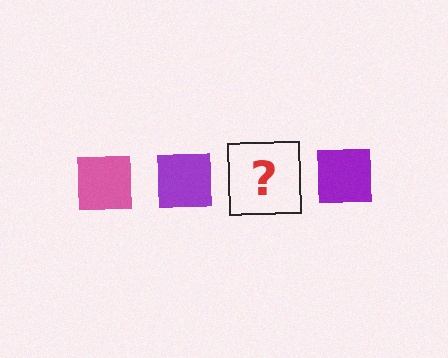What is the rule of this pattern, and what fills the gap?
The rule is that the pattern cycles through pink, purple squares. The gap should be filled with a pink square.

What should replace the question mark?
The question mark should be replaced with a pink square.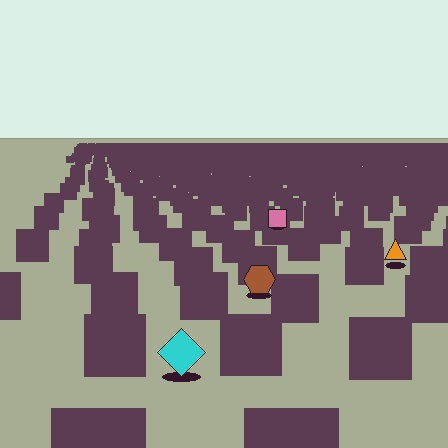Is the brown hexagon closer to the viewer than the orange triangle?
Yes. The brown hexagon is closer — you can tell from the texture gradient: the ground texture is coarser near it.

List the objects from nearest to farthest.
From nearest to farthest: the cyan diamond, the brown hexagon, the orange triangle, the pink square.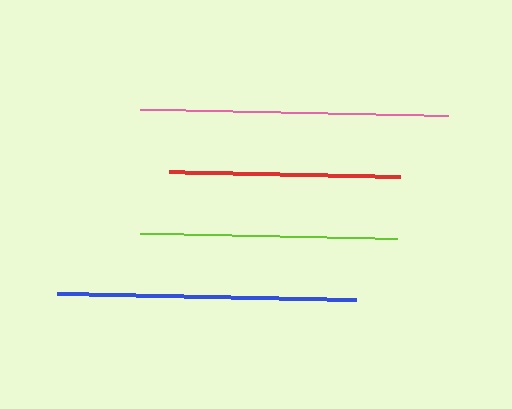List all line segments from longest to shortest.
From longest to shortest: pink, blue, lime, red.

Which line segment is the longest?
The pink line is the longest at approximately 307 pixels.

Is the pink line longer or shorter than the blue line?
The pink line is longer than the blue line.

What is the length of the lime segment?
The lime segment is approximately 258 pixels long.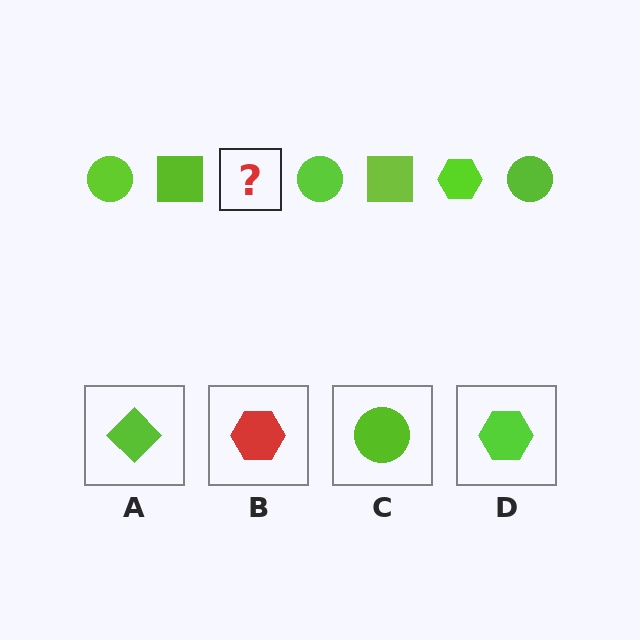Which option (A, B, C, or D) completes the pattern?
D.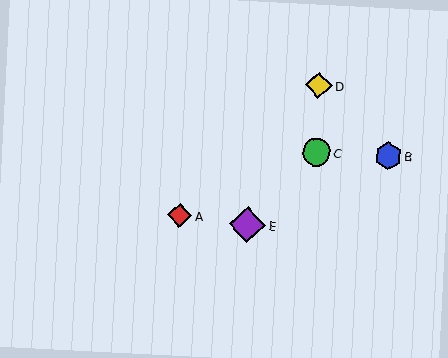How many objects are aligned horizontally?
2 objects (B, C) are aligned horizontally.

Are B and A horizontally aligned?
No, B is at y≈156 and A is at y≈215.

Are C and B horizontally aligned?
Yes, both are at y≈152.